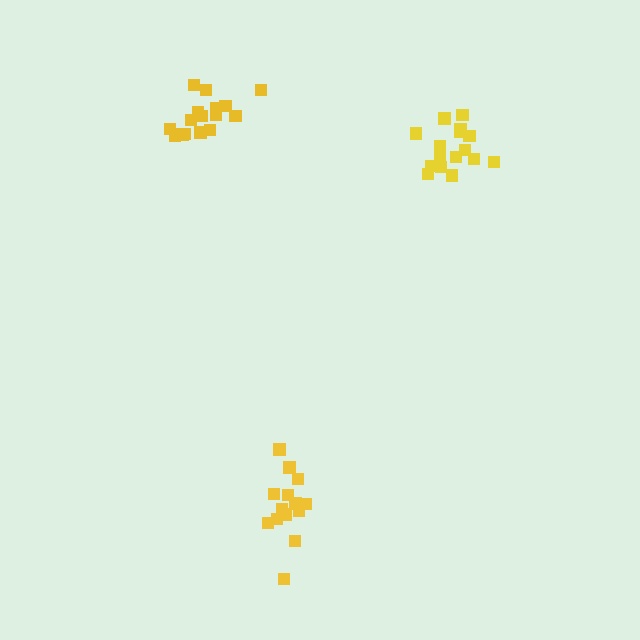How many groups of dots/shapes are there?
There are 3 groups.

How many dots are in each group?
Group 1: 17 dots, Group 2: 14 dots, Group 3: 16 dots (47 total).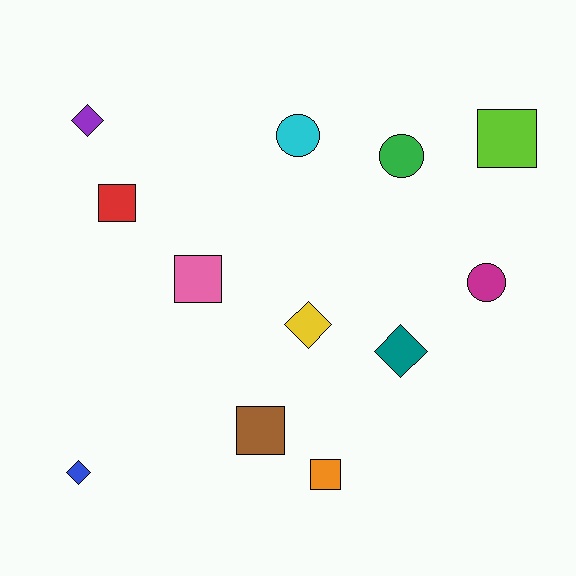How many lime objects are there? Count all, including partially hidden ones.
There is 1 lime object.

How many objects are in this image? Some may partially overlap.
There are 12 objects.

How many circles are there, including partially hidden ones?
There are 3 circles.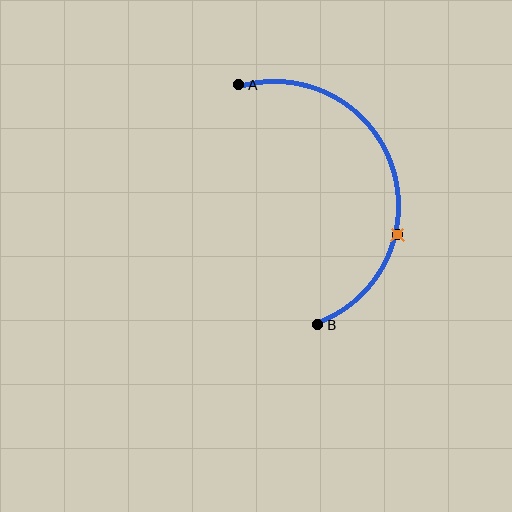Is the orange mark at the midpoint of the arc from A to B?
No. The orange mark lies on the arc but is closer to endpoint B. The arc midpoint would be at the point on the curve equidistant along the arc from both A and B.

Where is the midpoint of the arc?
The arc midpoint is the point on the curve farthest from the straight line joining A and B. It sits to the right of that line.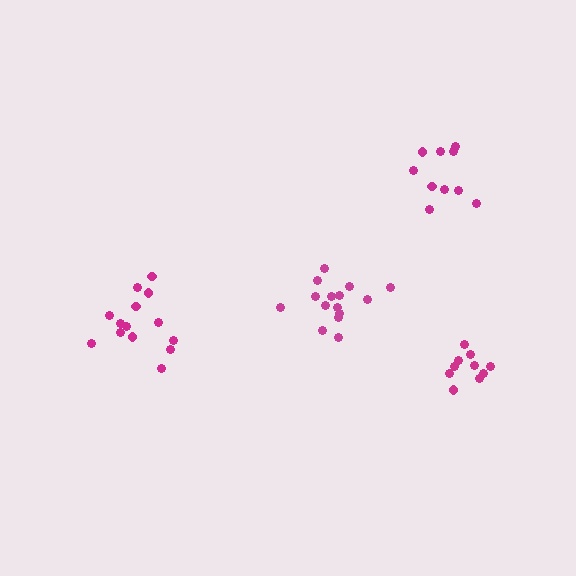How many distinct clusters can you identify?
There are 4 distinct clusters.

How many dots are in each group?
Group 1: 10 dots, Group 2: 10 dots, Group 3: 15 dots, Group 4: 14 dots (49 total).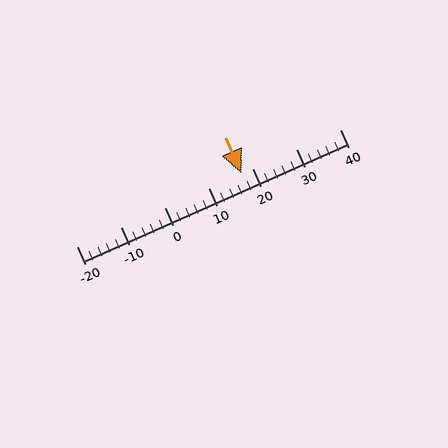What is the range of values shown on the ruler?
The ruler shows values from -20 to 40.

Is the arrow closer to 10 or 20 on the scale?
The arrow is closer to 20.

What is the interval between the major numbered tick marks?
The major tick marks are spaced 10 units apart.